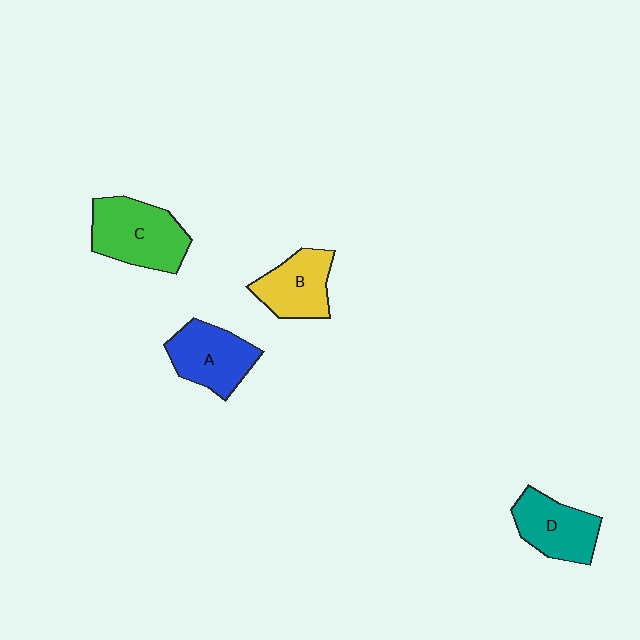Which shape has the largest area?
Shape C (green).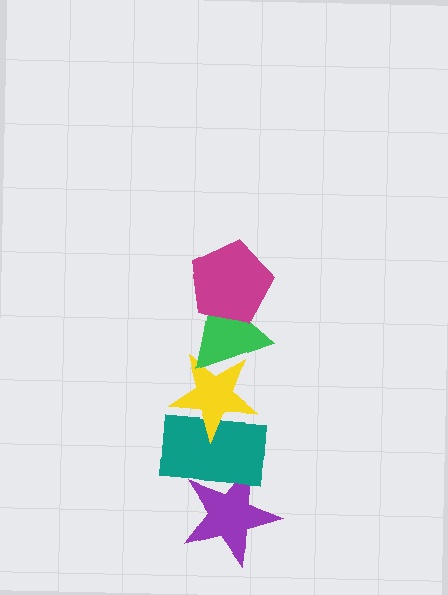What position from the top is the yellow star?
The yellow star is 3rd from the top.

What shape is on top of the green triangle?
The magenta pentagon is on top of the green triangle.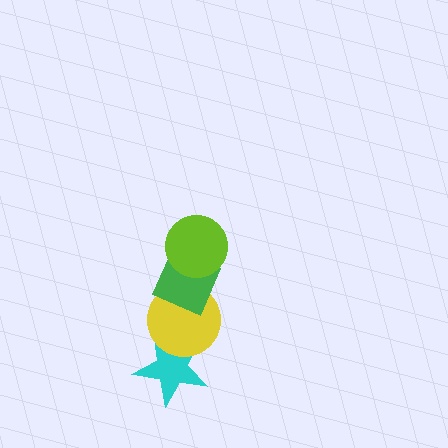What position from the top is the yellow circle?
The yellow circle is 3rd from the top.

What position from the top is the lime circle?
The lime circle is 1st from the top.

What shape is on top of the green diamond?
The lime circle is on top of the green diamond.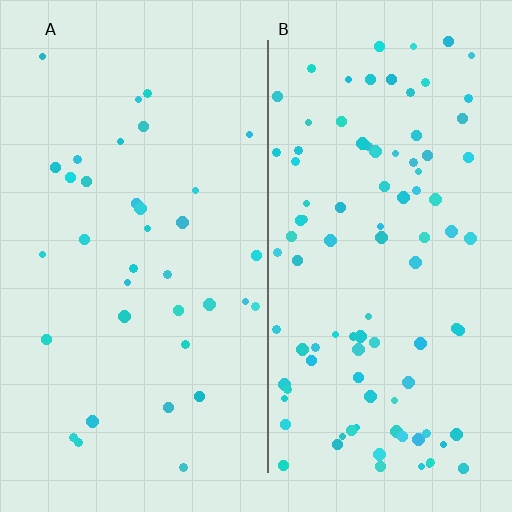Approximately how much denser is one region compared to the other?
Approximately 2.7× — region B over region A.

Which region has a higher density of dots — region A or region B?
B (the right).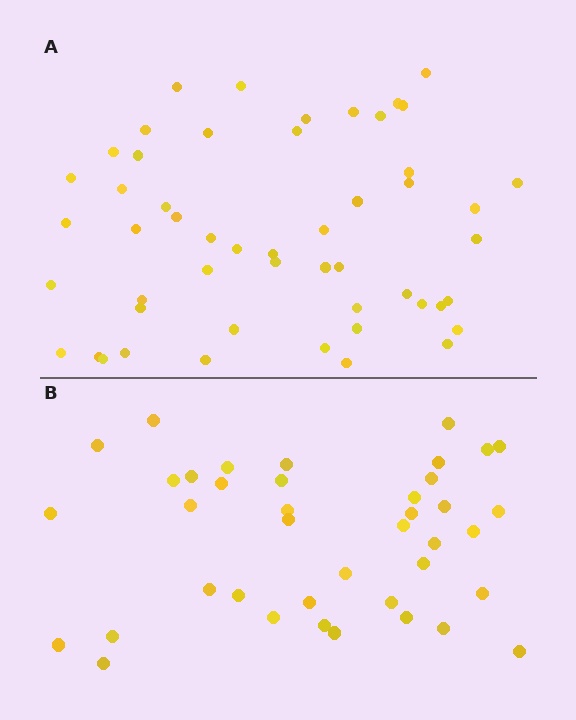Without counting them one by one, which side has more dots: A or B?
Region A (the top region) has more dots.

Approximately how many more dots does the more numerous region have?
Region A has roughly 12 or so more dots than region B.